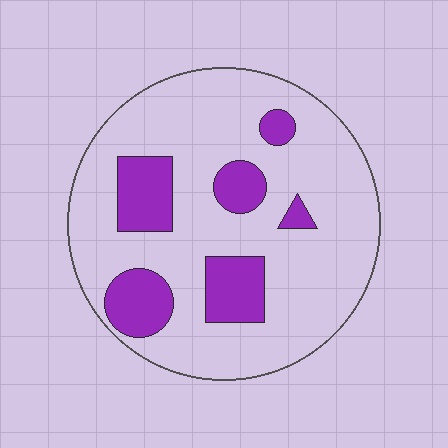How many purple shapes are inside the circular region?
6.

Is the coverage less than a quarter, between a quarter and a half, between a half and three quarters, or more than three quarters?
Less than a quarter.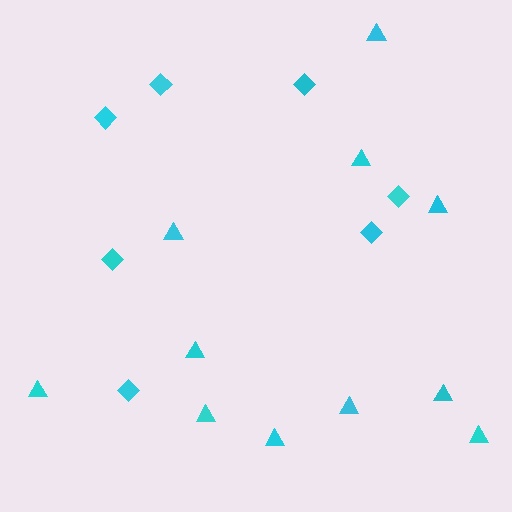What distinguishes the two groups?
There are 2 groups: one group of diamonds (7) and one group of triangles (11).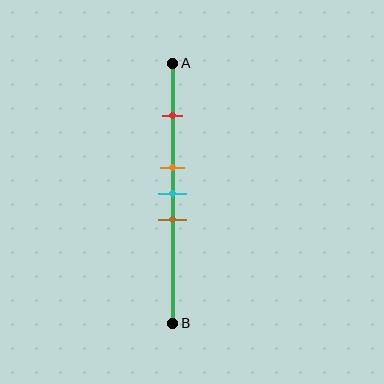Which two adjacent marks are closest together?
The orange and cyan marks are the closest adjacent pair.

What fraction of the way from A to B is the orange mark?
The orange mark is approximately 40% (0.4) of the way from A to B.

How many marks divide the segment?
There are 4 marks dividing the segment.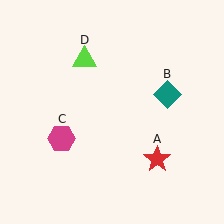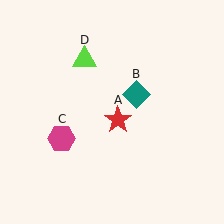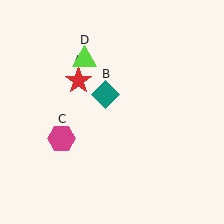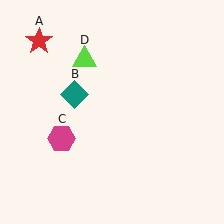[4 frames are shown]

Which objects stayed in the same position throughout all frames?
Magenta hexagon (object C) and lime triangle (object D) remained stationary.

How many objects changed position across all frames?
2 objects changed position: red star (object A), teal diamond (object B).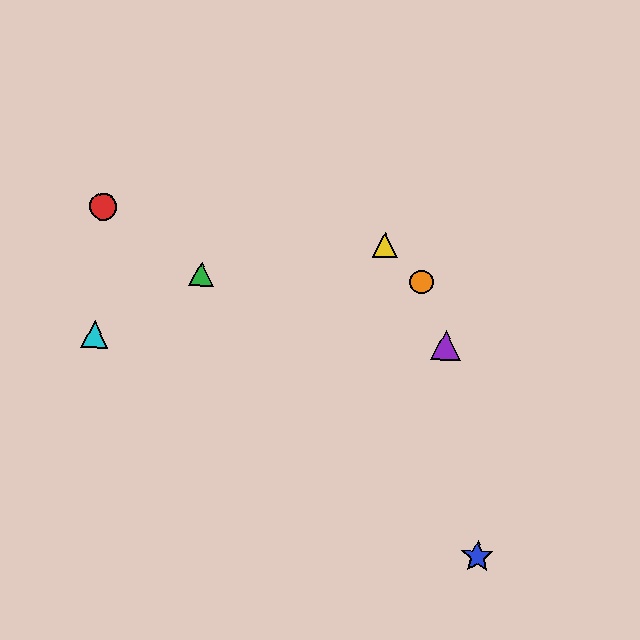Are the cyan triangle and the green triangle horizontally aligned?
No, the cyan triangle is at y≈335 and the green triangle is at y≈274.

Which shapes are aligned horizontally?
The purple triangle, the cyan triangle are aligned horizontally.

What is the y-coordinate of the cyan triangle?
The cyan triangle is at y≈335.